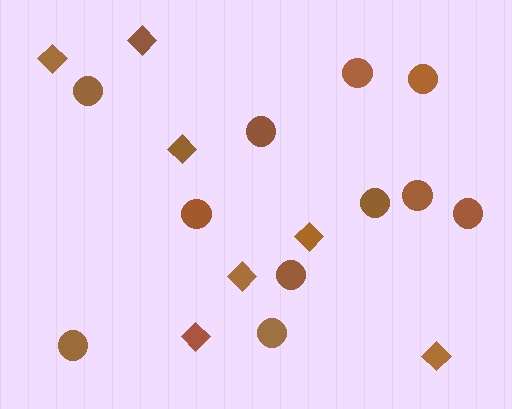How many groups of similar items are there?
There are 2 groups: one group of diamonds (7) and one group of circles (11).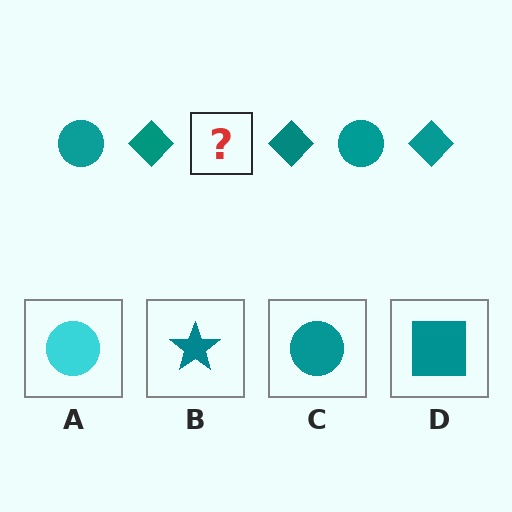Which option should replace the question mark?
Option C.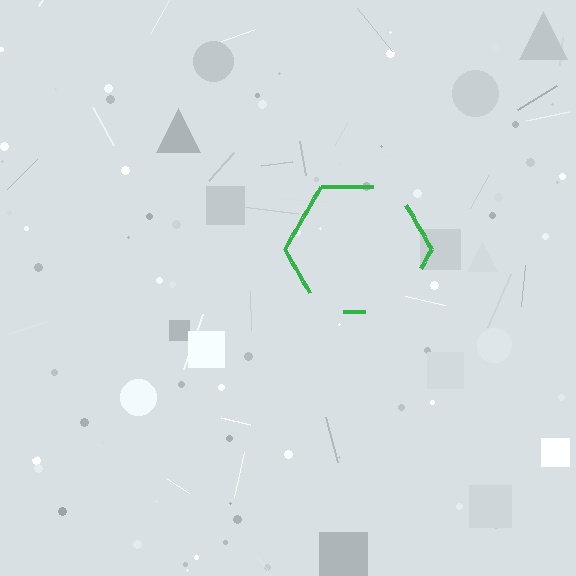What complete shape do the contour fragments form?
The contour fragments form a hexagon.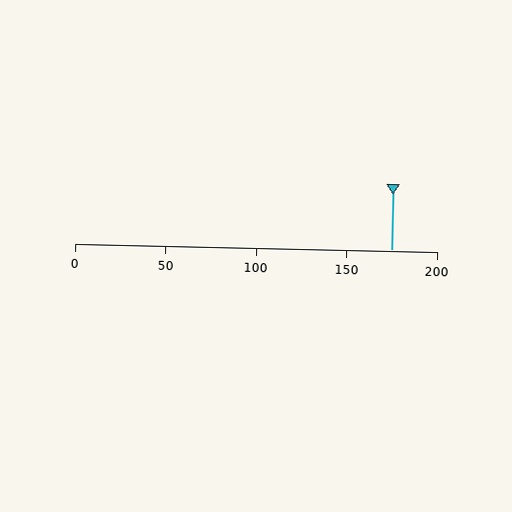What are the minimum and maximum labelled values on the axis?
The axis runs from 0 to 200.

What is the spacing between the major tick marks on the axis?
The major ticks are spaced 50 apart.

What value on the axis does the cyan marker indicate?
The marker indicates approximately 175.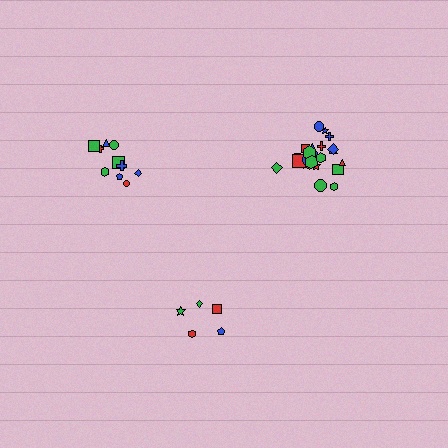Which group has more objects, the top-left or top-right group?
The top-right group.